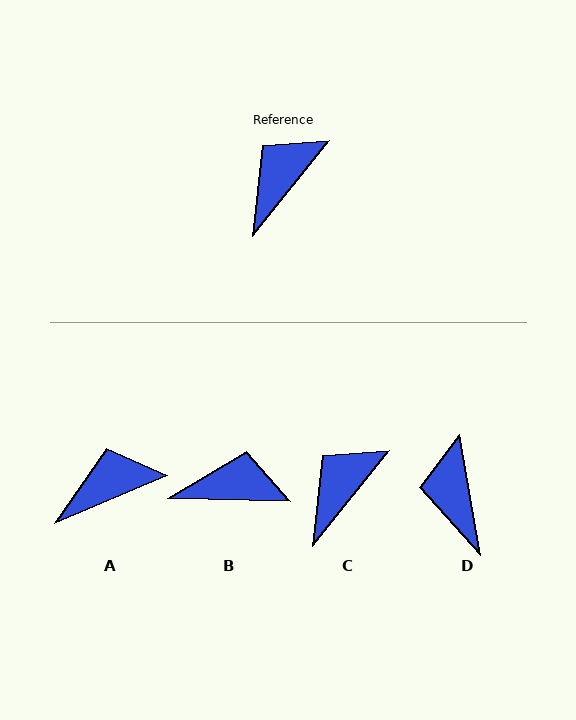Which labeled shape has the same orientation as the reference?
C.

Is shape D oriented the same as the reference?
No, it is off by about 48 degrees.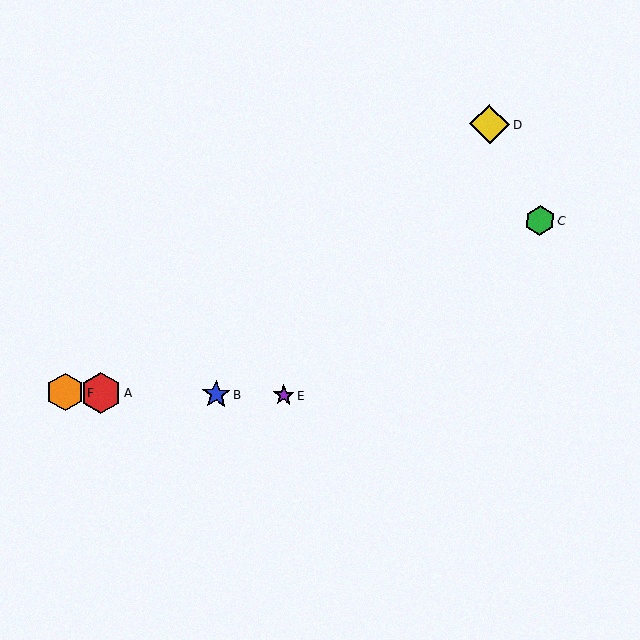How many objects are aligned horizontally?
4 objects (A, B, E, F) are aligned horizontally.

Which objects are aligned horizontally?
Objects A, B, E, F are aligned horizontally.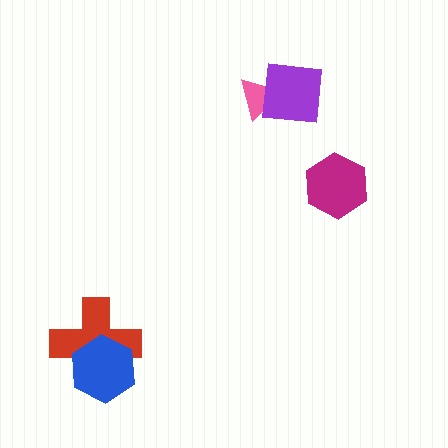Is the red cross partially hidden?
Yes, it is partially covered by another shape.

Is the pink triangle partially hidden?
Yes, it is partially covered by another shape.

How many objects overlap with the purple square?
1 object overlaps with the purple square.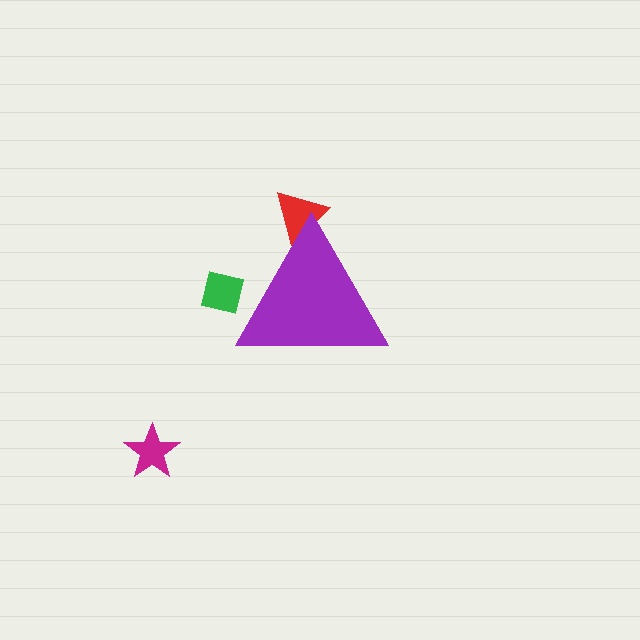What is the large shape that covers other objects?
A purple triangle.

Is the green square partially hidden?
Yes, the green square is partially hidden behind the purple triangle.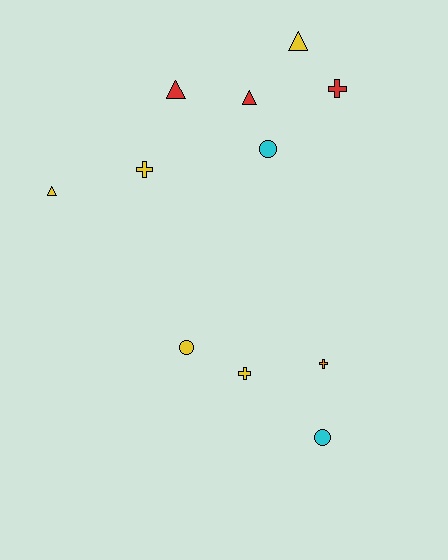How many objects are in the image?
There are 11 objects.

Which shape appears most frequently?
Cross, with 4 objects.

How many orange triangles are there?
There are no orange triangles.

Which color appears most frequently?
Yellow, with 5 objects.